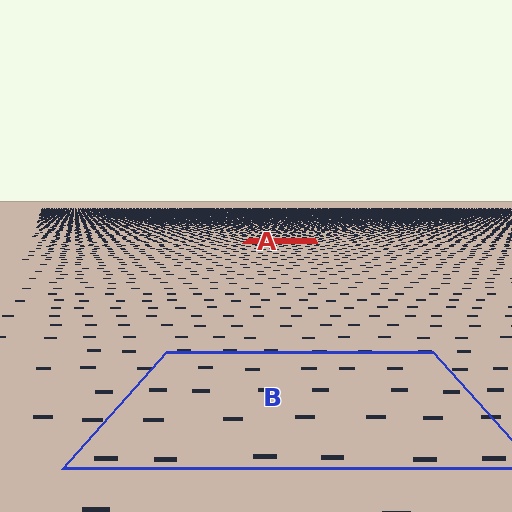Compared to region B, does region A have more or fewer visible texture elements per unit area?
Region A has more texture elements per unit area — they are packed more densely because it is farther away.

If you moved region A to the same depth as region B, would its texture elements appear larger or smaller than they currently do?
They would appear larger. At a closer depth, the same texture elements are projected at a bigger on-screen size.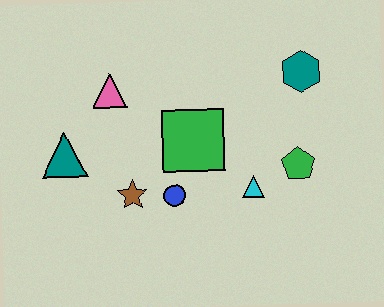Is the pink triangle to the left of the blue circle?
Yes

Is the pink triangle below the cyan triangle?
No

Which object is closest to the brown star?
The blue circle is closest to the brown star.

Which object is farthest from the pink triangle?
The green pentagon is farthest from the pink triangle.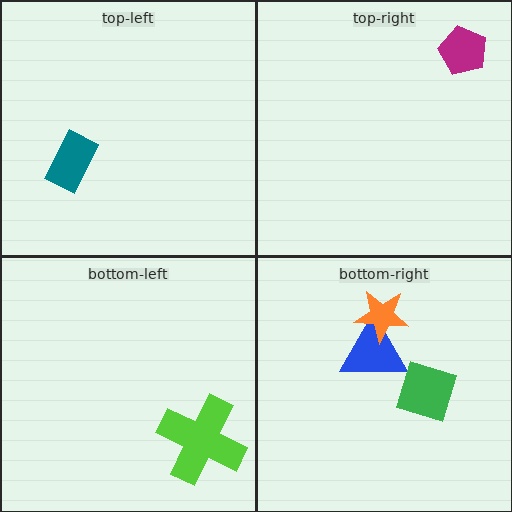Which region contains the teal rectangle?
The top-left region.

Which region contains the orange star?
The bottom-right region.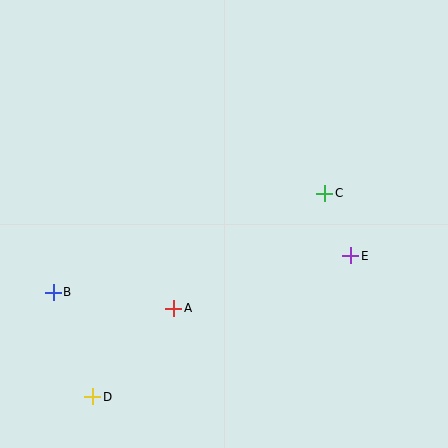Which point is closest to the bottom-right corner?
Point E is closest to the bottom-right corner.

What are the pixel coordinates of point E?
Point E is at (351, 256).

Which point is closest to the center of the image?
Point A at (174, 308) is closest to the center.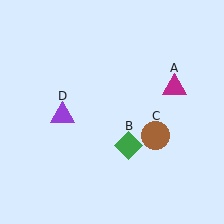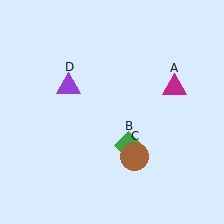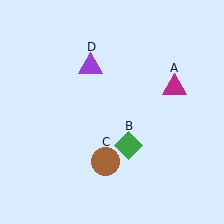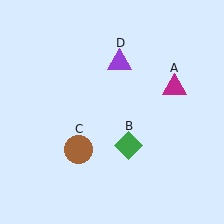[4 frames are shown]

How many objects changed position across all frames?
2 objects changed position: brown circle (object C), purple triangle (object D).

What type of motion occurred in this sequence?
The brown circle (object C), purple triangle (object D) rotated clockwise around the center of the scene.